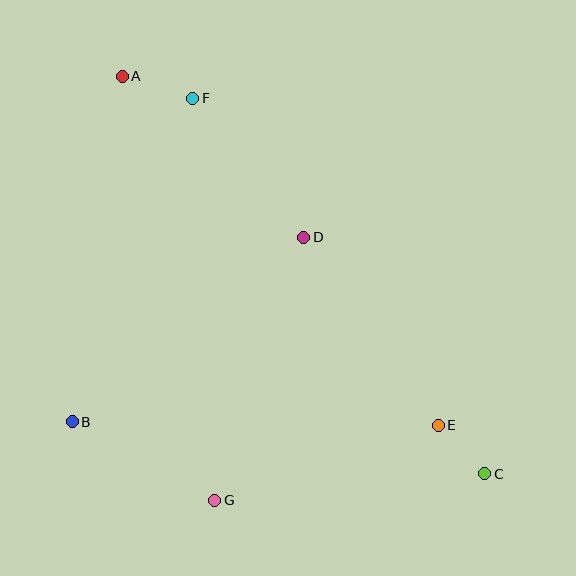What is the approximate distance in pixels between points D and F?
The distance between D and F is approximately 178 pixels.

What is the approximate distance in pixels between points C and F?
The distance between C and F is approximately 476 pixels.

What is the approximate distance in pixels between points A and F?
The distance between A and F is approximately 74 pixels.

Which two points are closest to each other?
Points C and E are closest to each other.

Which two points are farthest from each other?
Points A and C are farthest from each other.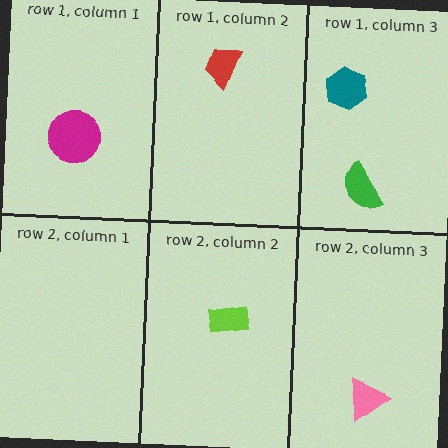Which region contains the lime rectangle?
The row 2, column 2 region.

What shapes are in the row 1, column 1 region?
The magenta circle.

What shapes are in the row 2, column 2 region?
The lime rectangle.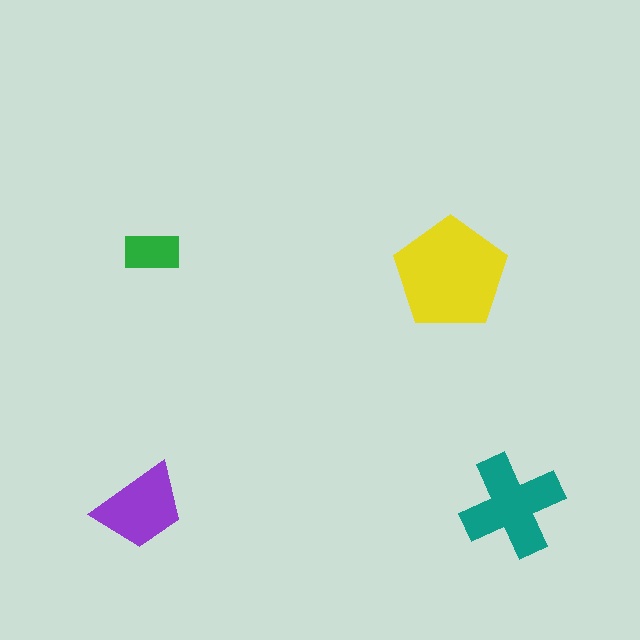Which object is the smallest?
The green rectangle.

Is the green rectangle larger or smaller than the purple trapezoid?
Smaller.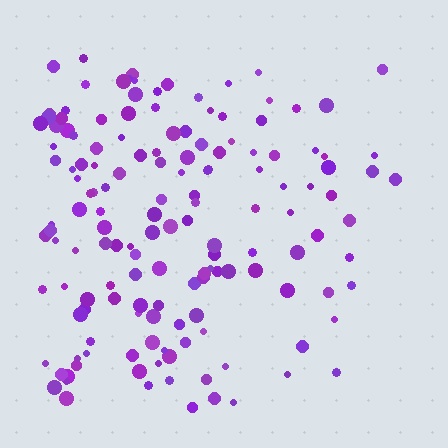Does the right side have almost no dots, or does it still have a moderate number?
Still a moderate number, just noticeably fewer than the left.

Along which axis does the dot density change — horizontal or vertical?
Horizontal.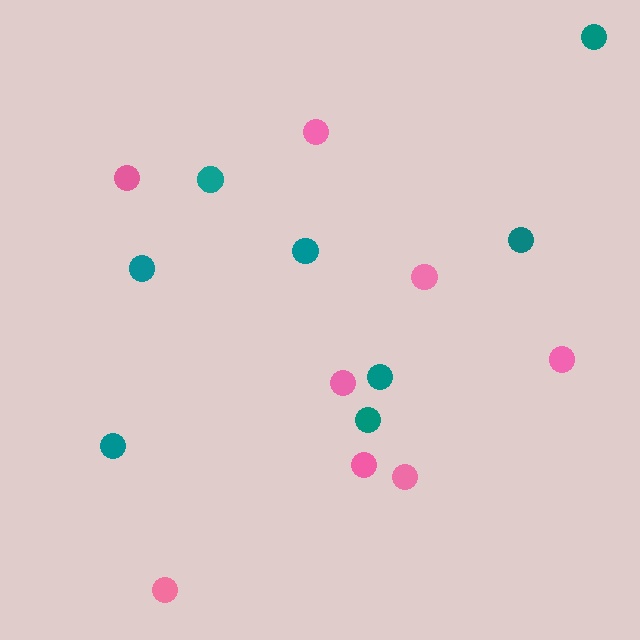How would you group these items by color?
There are 2 groups: one group of teal circles (8) and one group of pink circles (8).